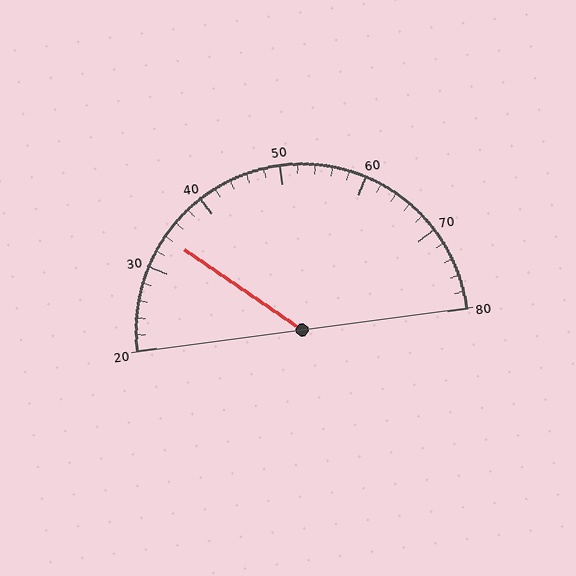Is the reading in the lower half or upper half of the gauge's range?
The reading is in the lower half of the range (20 to 80).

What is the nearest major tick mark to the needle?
The nearest major tick mark is 30.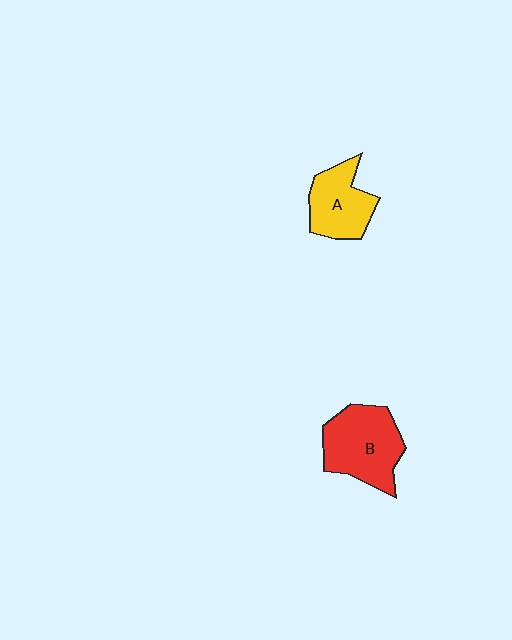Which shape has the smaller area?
Shape A (yellow).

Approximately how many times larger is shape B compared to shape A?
Approximately 1.4 times.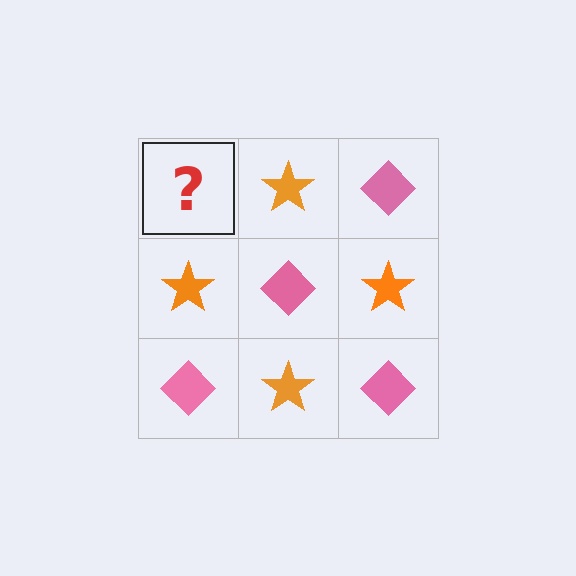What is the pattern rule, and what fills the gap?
The rule is that it alternates pink diamond and orange star in a checkerboard pattern. The gap should be filled with a pink diamond.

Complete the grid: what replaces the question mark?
The question mark should be replaced with a pink diamond.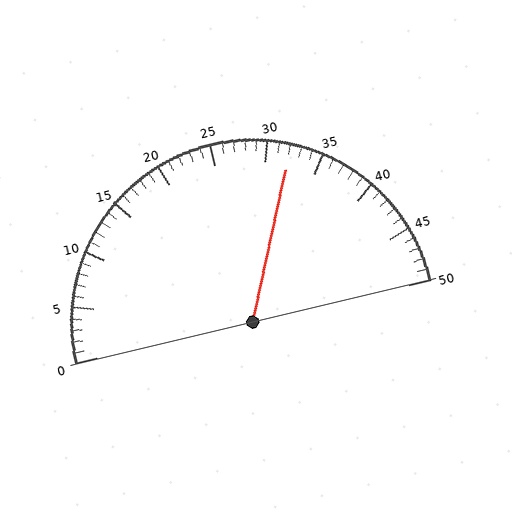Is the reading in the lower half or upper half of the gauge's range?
The reading is in the upper half of the range (0 to 50).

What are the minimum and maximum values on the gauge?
The gauge ranges from 0 to 50.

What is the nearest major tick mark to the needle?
The nearest major tick mark is 30.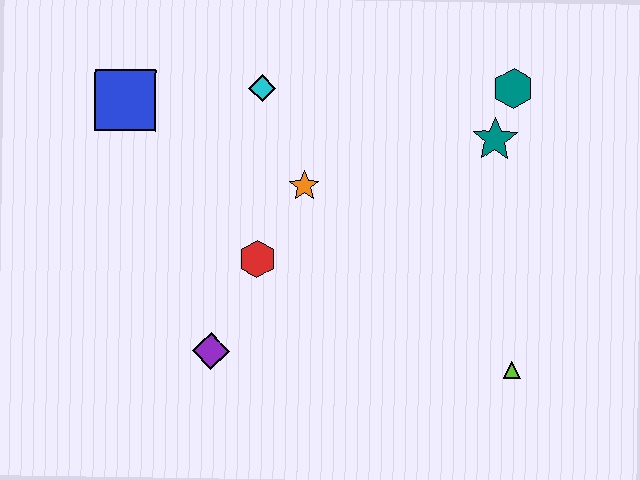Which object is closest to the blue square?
The cyan diamond is closest to the blue square.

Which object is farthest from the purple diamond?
The teal hexagon is farthest from the purple diamond.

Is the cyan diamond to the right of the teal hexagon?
No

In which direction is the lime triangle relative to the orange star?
The lime triangle is to the right of the orange star.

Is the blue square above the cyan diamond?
No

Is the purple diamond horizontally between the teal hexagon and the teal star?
No